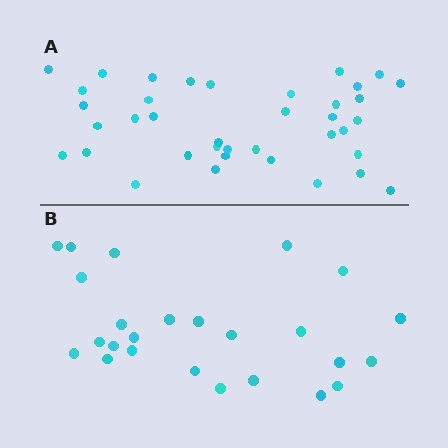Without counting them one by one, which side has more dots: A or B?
Region A (the top region) has more dots.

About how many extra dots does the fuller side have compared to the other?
Region A has approximately 15 more dots than region B.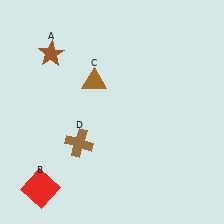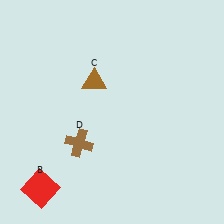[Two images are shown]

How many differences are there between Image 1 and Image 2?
There is 1 difference between the two images.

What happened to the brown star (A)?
The brown star (A) was removed in Image 2. It was in the top-left area of Image 1.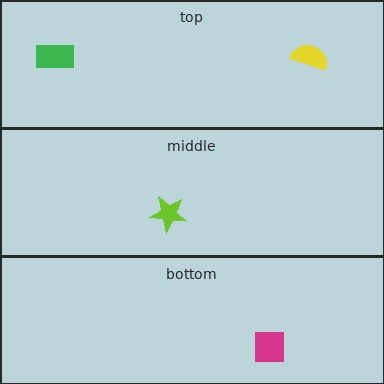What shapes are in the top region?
The green rectangle, the yellow semicircle.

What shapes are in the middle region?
The lime star.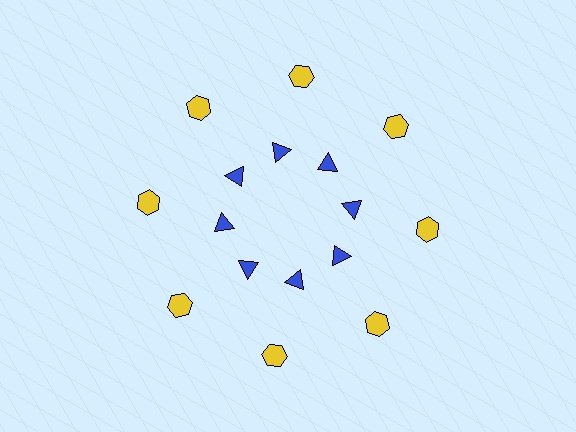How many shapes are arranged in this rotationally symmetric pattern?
There are 16 shapes, arranged in 8 groups of 2.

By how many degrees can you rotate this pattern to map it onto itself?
The pattern maps onto itself every 45 degrees of rotation.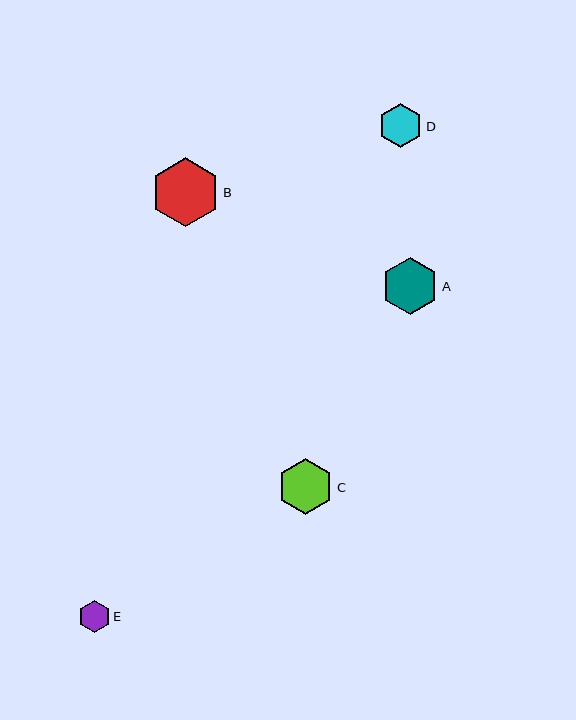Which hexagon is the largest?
Hexagon B is the largest with a size of approximately 69 pixels.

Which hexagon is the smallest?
Hexagon E is the smallest with a size of approximately 32 pixels.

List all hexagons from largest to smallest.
From largest to smallest: B, A, C, D, E.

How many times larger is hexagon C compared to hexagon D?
Hexagon C is approximately 1.3 times the size of hexagon D.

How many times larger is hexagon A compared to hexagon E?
Hexagon A is approximately 1.8 times the size of hexagon E.